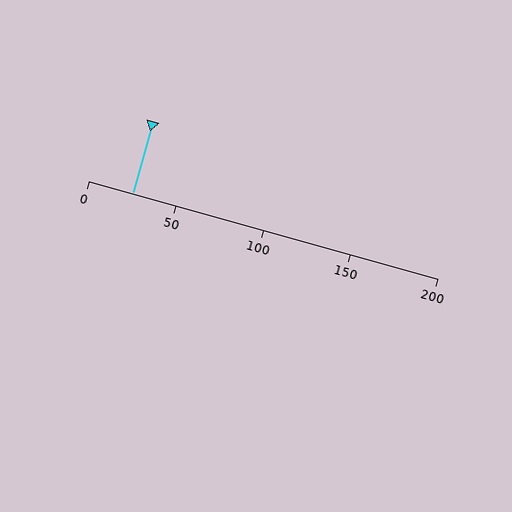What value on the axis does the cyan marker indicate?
The marker indicates approximately 25.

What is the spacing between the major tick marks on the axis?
The major ticks are spaced 50 apart.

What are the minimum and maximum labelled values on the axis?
The axis runs from 0 to 200.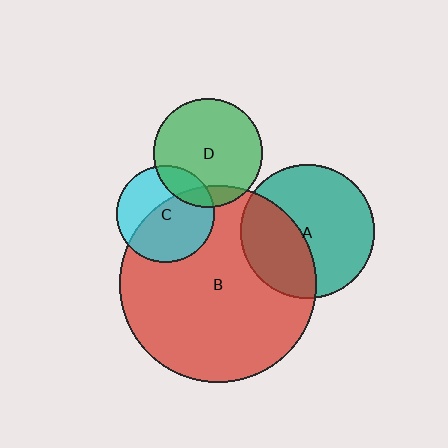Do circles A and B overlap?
Yes.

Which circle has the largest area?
Circle B (red).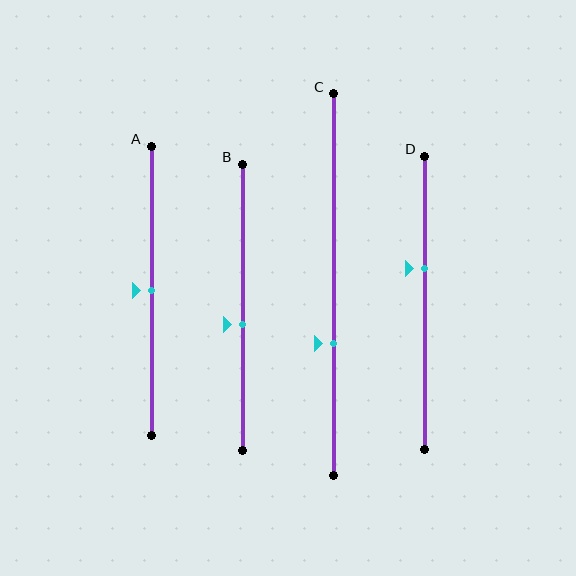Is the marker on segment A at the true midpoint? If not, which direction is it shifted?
Yes, the marker on segment A is at the true midpoint.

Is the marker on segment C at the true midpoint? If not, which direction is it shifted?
No, the marker on segment C is shifted downward by about 15% of the segment length.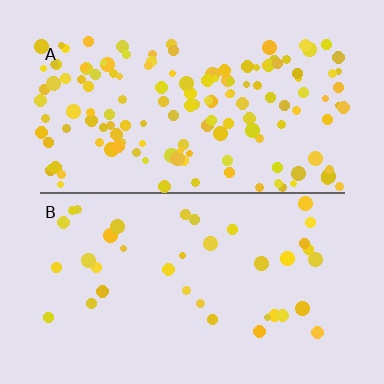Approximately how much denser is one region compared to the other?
Approximately 3.7× — region A over region B.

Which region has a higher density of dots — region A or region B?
A (the top).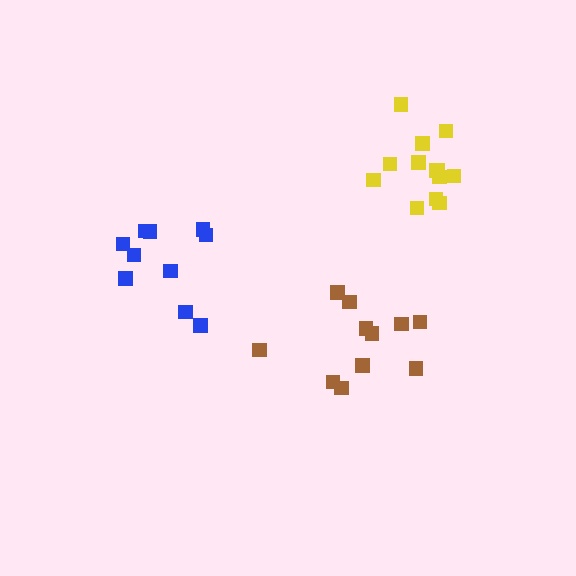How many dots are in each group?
Group 1: 10 dots, Group 2: 12 dots, Group 3: 14 dots (36 total).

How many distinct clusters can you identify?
There are 3 distinct clusters.